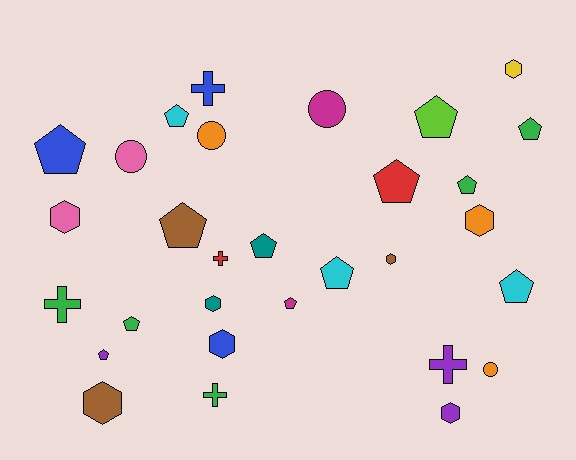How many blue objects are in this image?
There are 3 blue objects.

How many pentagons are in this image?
There are 13 pentagons.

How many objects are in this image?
There are 30 objects.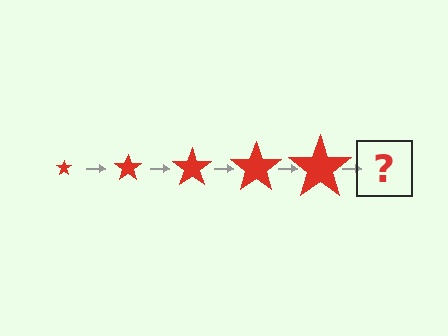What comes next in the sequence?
The next element should be a red star, larger than the previous one.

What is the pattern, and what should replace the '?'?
The pattern is that the star gets progressively larger each step. The '?' should be a red star, larger than the previous one.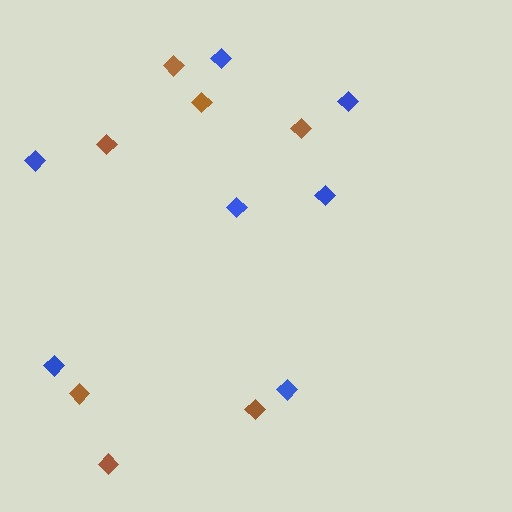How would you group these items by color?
There are 2 groups: one group of brown diamonds (7) and one group of blue diamonds (7).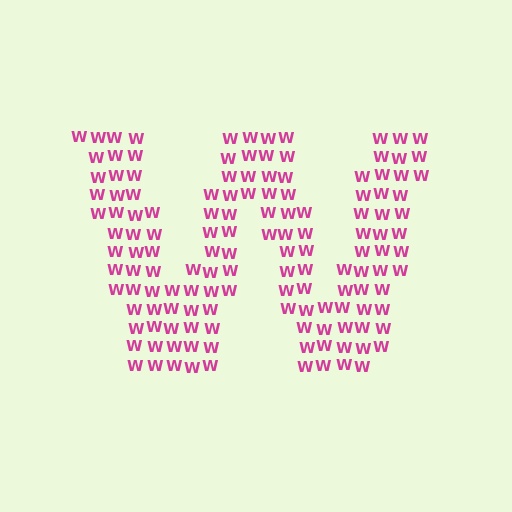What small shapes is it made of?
It is made of small letter W's.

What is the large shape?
The large shape is the letter W.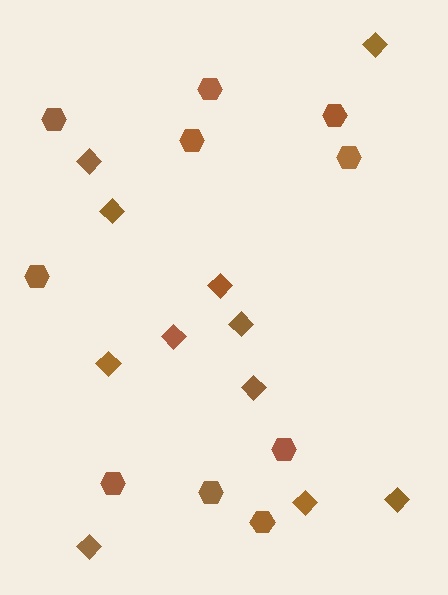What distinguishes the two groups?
There are 2 groups: one group of hexagons (10) and one group of diamonds (11).